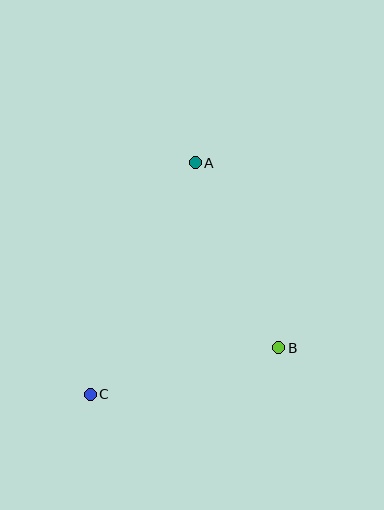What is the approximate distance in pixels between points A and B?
The distance between A and B is approximately 203 pixels.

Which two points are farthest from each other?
Points A and C are farthest from each other.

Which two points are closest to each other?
Points B and C are closest to each other.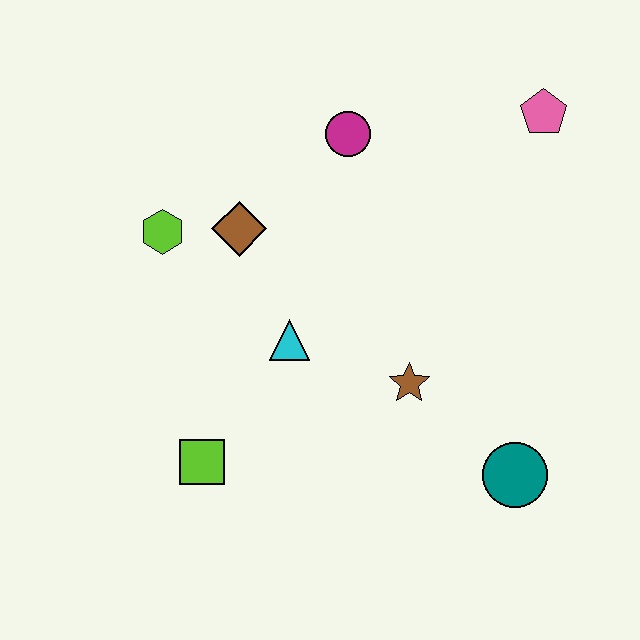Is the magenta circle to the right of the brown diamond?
Yes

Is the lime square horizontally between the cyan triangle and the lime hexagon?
Yes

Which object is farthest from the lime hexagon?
The teal circle is farthest from the lime hexagon.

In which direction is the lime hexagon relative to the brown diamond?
The lime hexagon is to the left of the brown diamond.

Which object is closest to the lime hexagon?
The brown diamond is closest to the lime hexagon.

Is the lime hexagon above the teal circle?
Yes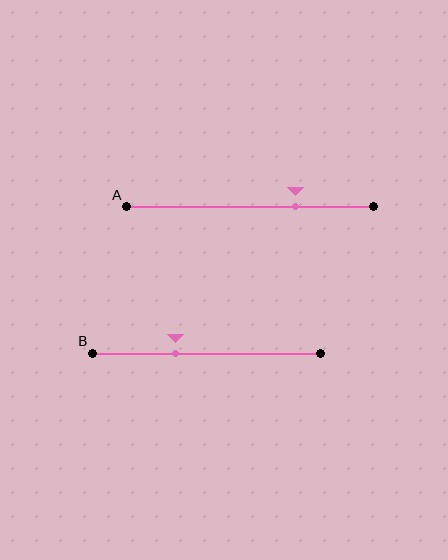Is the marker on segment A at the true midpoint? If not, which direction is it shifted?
No, the marker on segment A is shifted to the right by about 18% of the segment length.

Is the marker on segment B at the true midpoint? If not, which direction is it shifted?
No, the marker on segment B is shifted to the left by about 14% of the segment length.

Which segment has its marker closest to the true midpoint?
Segment B has its marker closest to the true midpoint.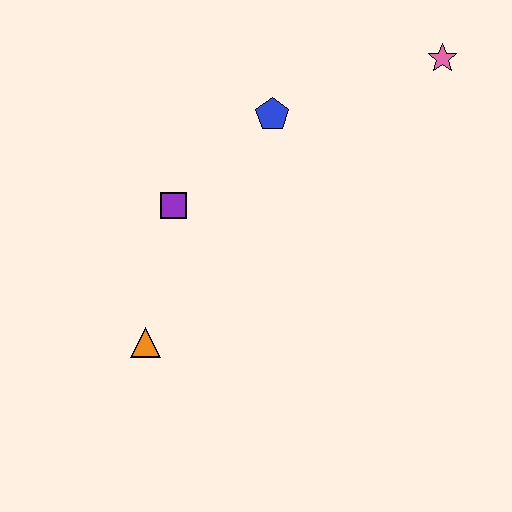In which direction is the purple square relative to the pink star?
The purple square is to the left of the pink star.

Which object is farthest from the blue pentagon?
The orange triangle is farthest from the blue pentagon.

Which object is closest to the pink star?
The blue pentagon is closest to the pink star.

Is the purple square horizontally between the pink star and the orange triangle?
Yes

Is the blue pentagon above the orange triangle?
Yes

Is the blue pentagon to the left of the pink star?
Yes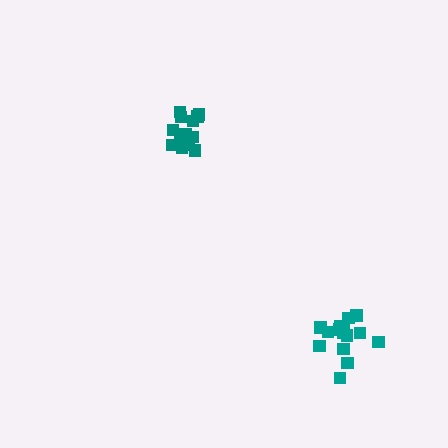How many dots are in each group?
Group 1: 16 dots, Group 2: 13 dots (29 total).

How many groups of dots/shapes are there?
There are 2 groups.